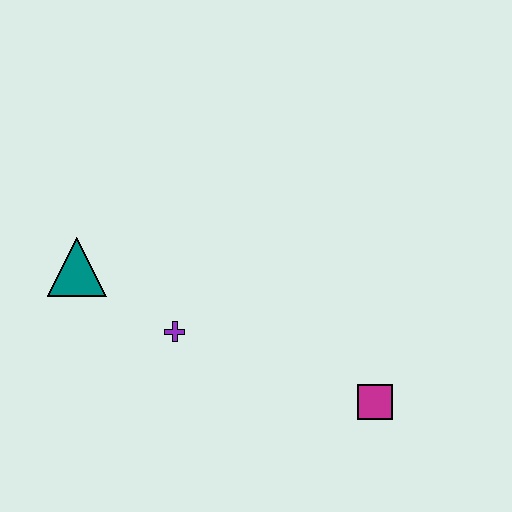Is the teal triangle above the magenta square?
Yes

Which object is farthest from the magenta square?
The teal triangle is farthest from the magenta square.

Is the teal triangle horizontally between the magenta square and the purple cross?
No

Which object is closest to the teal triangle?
The purple cross is closest to the teal triangle.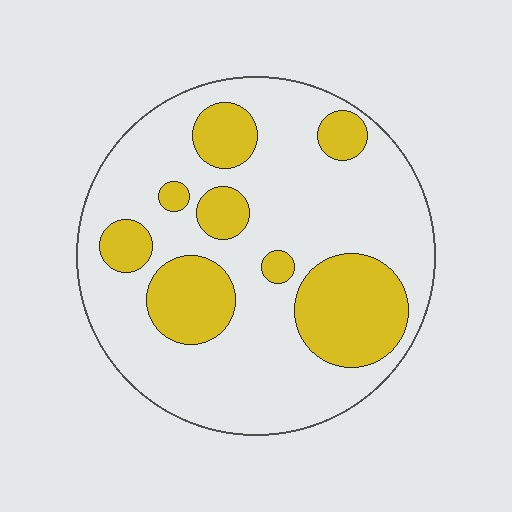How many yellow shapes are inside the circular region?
8.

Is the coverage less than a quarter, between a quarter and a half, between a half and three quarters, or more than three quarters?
Between a quarter and a half.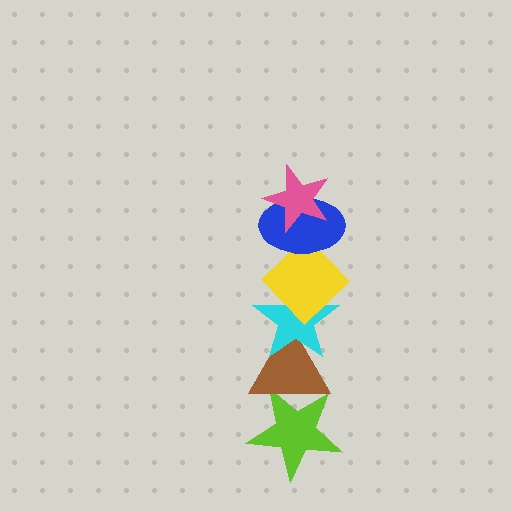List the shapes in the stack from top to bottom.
From top to bottom: the pink star, the blue ellipse, the yellow diamond, the cyan star, the brown triangle, the lime star.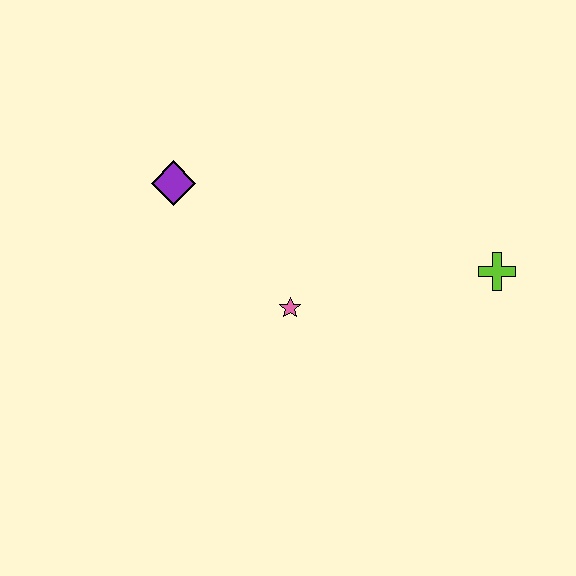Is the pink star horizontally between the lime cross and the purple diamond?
Yes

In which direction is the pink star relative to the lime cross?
The pink star is to the left of the lime cross.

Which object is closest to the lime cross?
The pink star is closest to the lime cross.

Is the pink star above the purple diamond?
No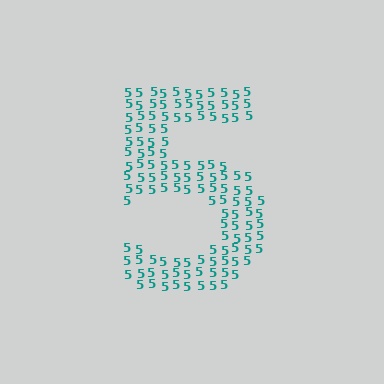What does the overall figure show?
The overall figure shows the digit 5.